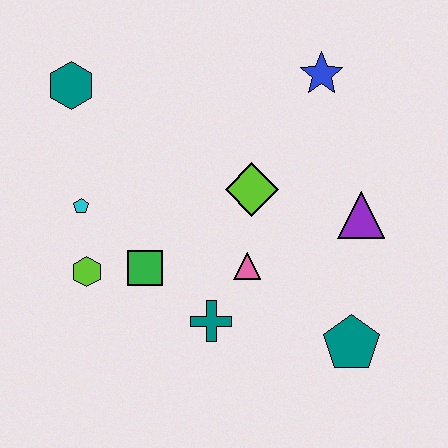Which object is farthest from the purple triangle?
The teal hexagon is farthest from the purple triangle.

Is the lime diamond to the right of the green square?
Yes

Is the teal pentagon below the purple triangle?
Yes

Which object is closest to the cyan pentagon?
The lime hexagon is closest to the cyan pentagon.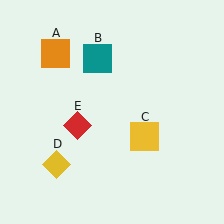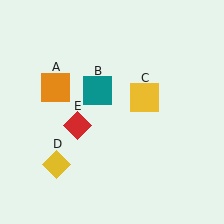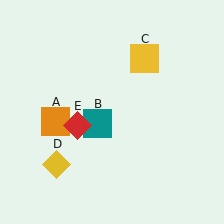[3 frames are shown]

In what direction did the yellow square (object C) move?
The yellow square (object C) moved up.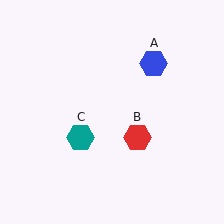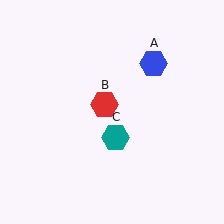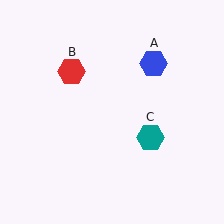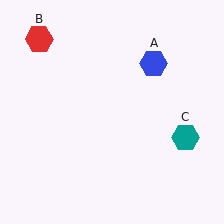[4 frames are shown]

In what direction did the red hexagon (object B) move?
The red hexagon (object B) moved up and to the left.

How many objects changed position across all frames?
2 objects changed position: red hexagon (object B), teal hexagon (object C).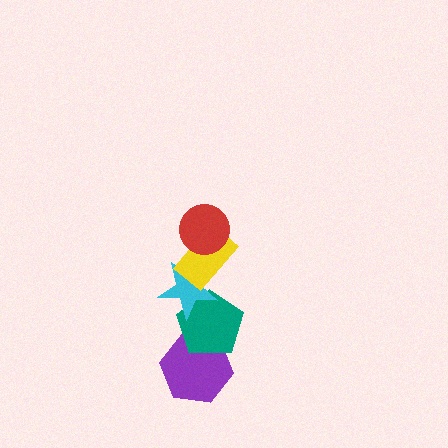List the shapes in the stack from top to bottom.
From top to bottom: the red circle, the yellow rectangle, the cyan star, the teal pentagon, the purple hexagon.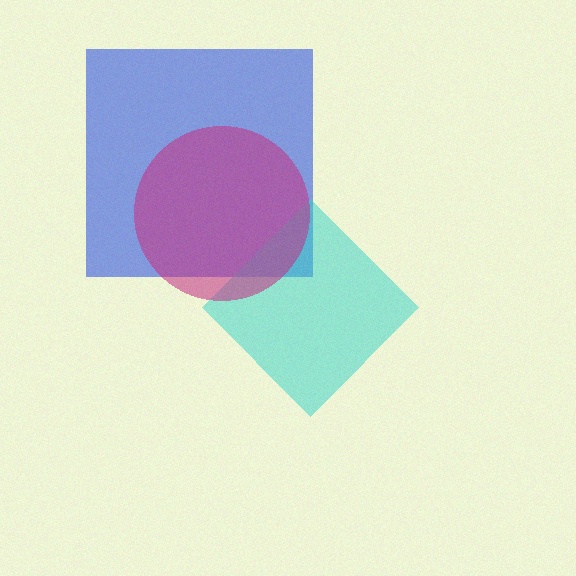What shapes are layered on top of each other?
The layered shapes are: a blue square, a cyan diamond, a magenta circle.